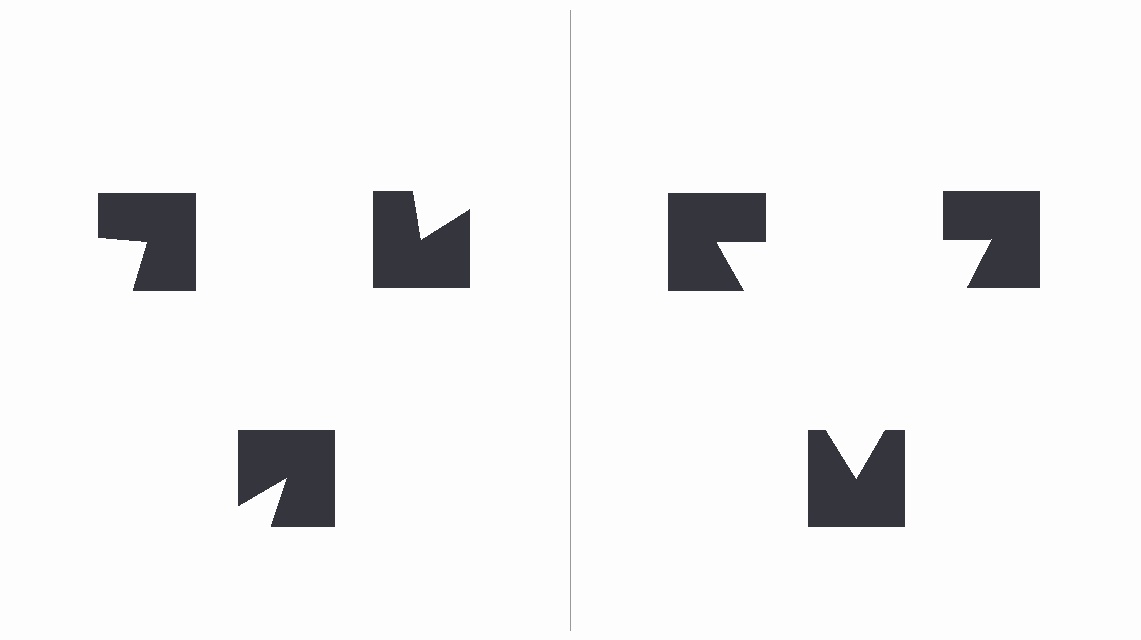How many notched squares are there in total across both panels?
6 — 3 on each side.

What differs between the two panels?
The notched squares are positioned identically on both sides; only the wedge orientations differ. On the right they align to a triangle; on the left they are misaligned.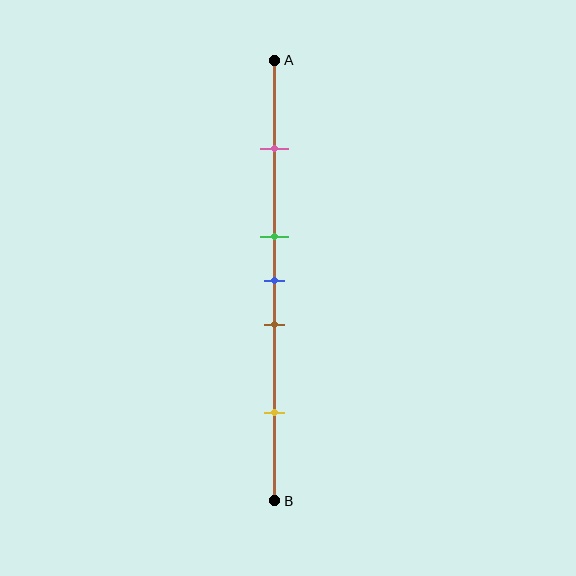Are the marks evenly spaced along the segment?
No, the marks are not evenly spaced.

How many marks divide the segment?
There are 5 marks dividing the segment.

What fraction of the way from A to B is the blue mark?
The blue mark is approximately 50% (0.5) of the way from A to B.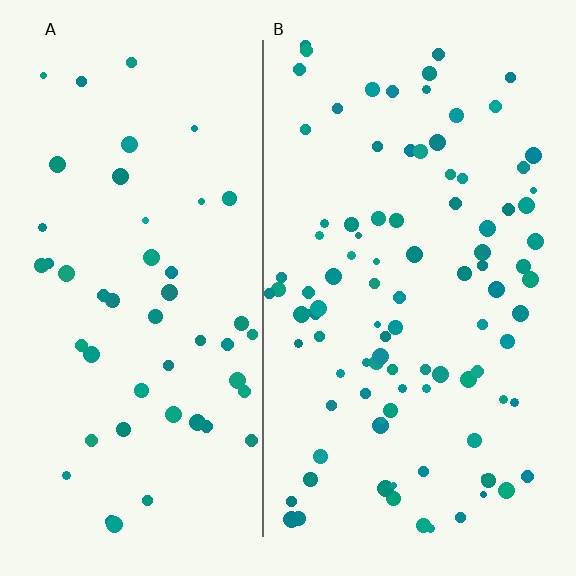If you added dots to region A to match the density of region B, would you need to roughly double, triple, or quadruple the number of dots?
Approximately double.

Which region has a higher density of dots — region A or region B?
B (the right).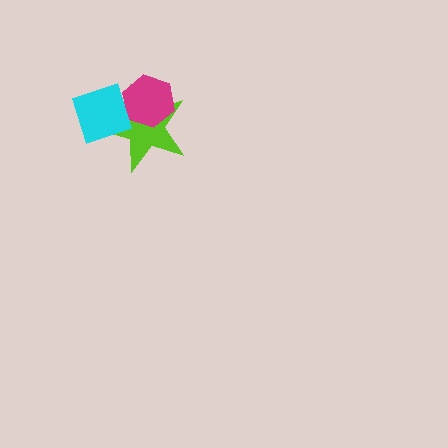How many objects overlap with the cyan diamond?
2 objects overlap with the cyan diamond.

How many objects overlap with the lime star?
2 objects overlap with the lime star.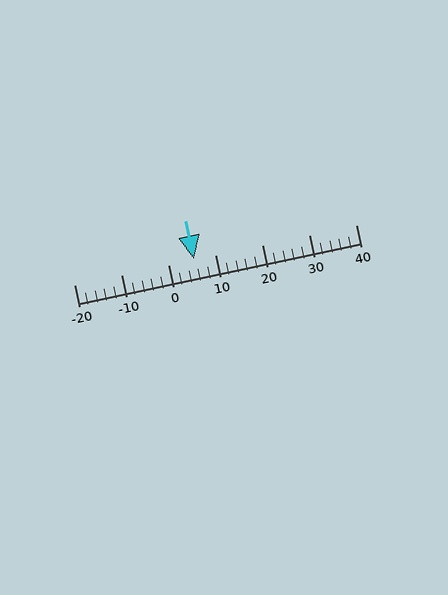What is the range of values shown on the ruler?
The ruler shows values from -20 to 40.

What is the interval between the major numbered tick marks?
The major tick marks are spaced 10 units apart.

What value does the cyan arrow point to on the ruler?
The cyan arrow points to approximately 6.